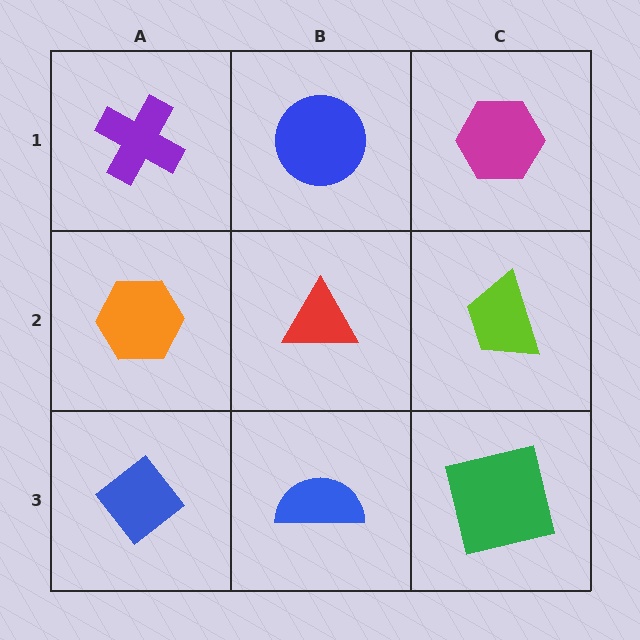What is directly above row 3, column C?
A lime trapezoid.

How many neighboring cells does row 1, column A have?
2.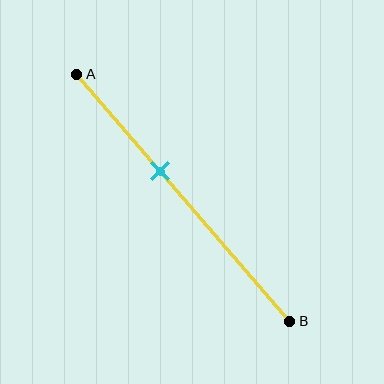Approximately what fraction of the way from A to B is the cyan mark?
The cyan mark is approximately 40% of the way from A to B.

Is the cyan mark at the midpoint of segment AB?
No, the mark is at about 40% from A, not at the 50% midpoint.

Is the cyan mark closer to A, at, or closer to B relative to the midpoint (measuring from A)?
The cyan mark is closer to point A than the midpoint of segment AB.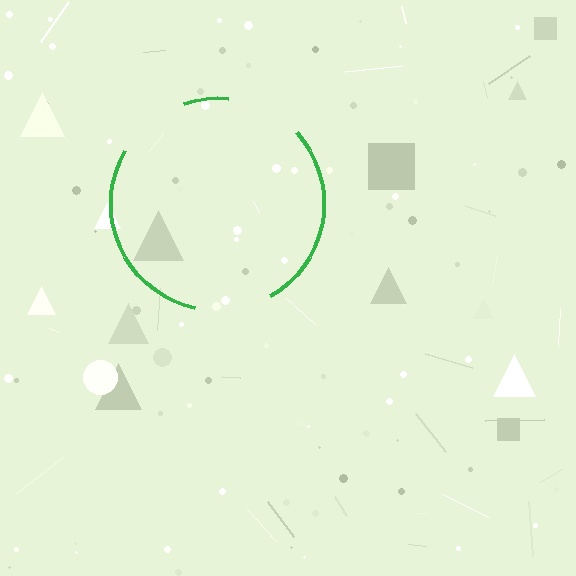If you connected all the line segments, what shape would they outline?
They would outline a circle.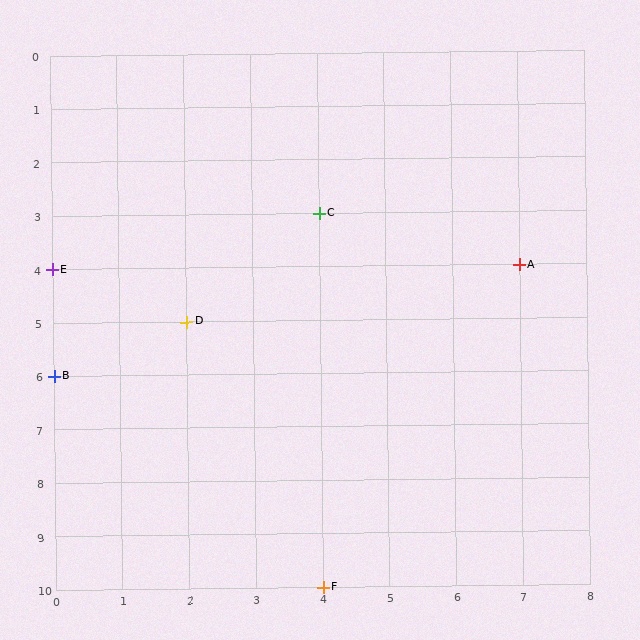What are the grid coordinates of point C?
Point C is at grid coordinates (4, 3).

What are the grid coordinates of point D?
Point D is at grid coordinates (2, 5).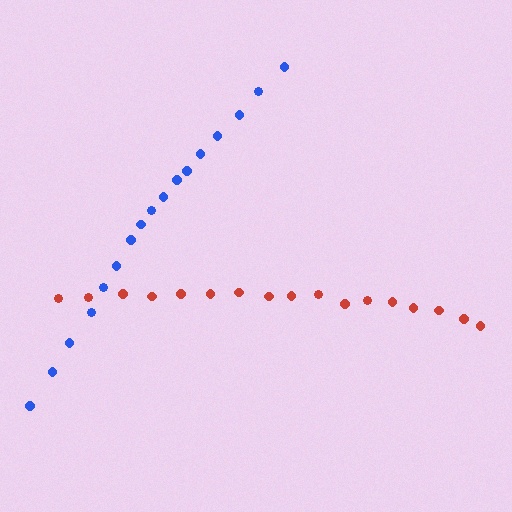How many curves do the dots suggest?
There are 2 distinct paths.